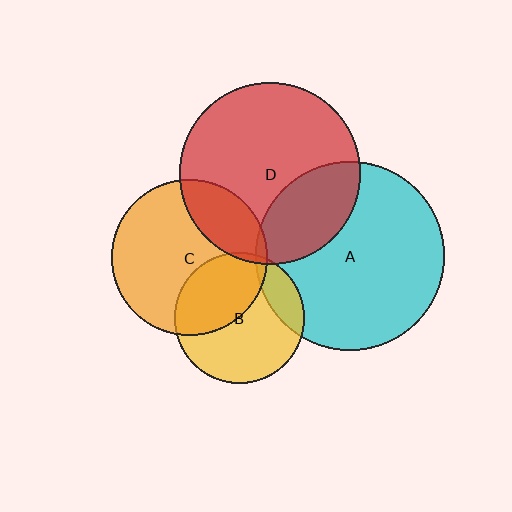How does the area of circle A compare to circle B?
Approximately 2.1 times.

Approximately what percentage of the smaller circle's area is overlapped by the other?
Approximately 5%.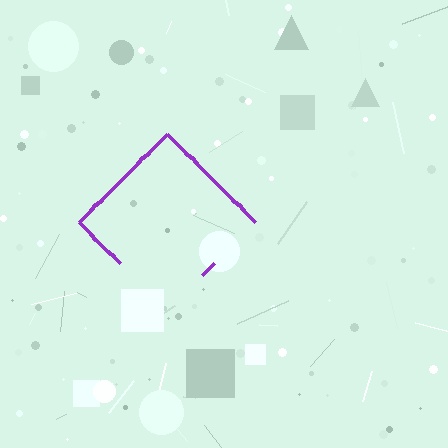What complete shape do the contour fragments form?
The contour fragments form a diamond.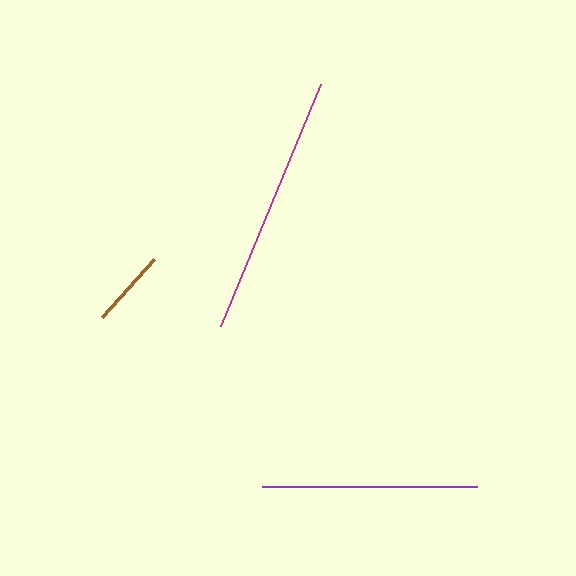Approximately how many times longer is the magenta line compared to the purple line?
The magenta line is approximately 1.2 times the length of the purple line.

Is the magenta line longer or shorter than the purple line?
The magenta line is longer than the purple line.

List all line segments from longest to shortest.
From longest to shortest: magenta, purple, brown.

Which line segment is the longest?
The magenta line is the longest at approximately 262 pixels.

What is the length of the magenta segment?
The magenta segment is approximately 262 pixels long.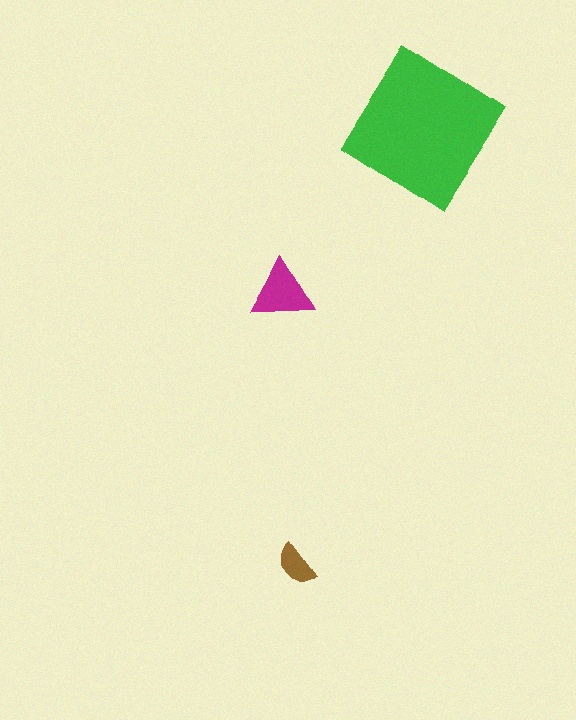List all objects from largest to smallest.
The green diamond, the magenta triangle, the brown semicircle.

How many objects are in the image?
There are 3 objects in the image.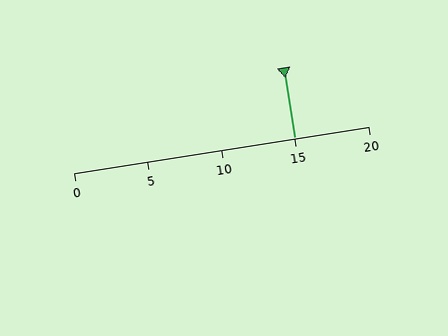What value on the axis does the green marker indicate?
The marker indicates approximately 15.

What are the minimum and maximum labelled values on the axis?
The axis runs from 0 to 20.